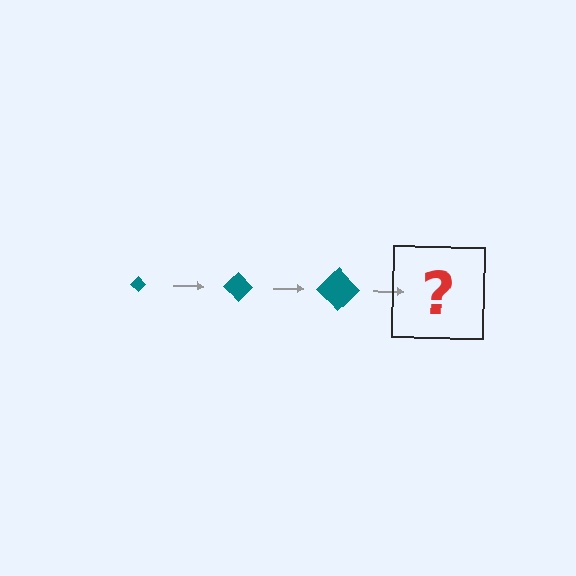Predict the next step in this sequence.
The next step is a teal diamond, larger than the previous one.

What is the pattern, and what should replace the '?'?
The pattern is that the diamond gets progressively larger each step. The '?' should be a teal diamond, larger than the previous one.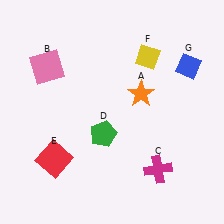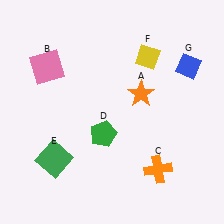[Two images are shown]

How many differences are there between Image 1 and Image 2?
There are 2 differences between the two images.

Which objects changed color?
C changed from magenta to orange. E changed from red to green.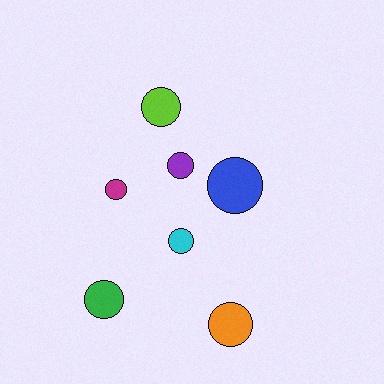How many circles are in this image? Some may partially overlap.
There are 7 circles.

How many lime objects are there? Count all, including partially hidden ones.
There is 1 lime object.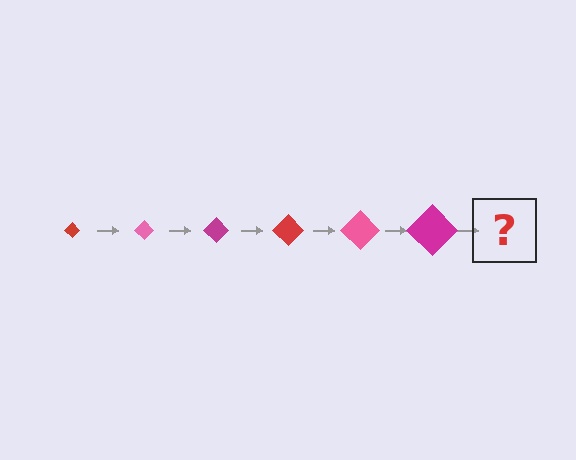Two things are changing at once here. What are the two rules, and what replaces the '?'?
The two rules are that the diamond grows larger each step and the color cycles through red, pink, and magenta. The '?' should be a red diamond, larger than the previous one.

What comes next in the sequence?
The next element should be a red diamond, larger than the previous one.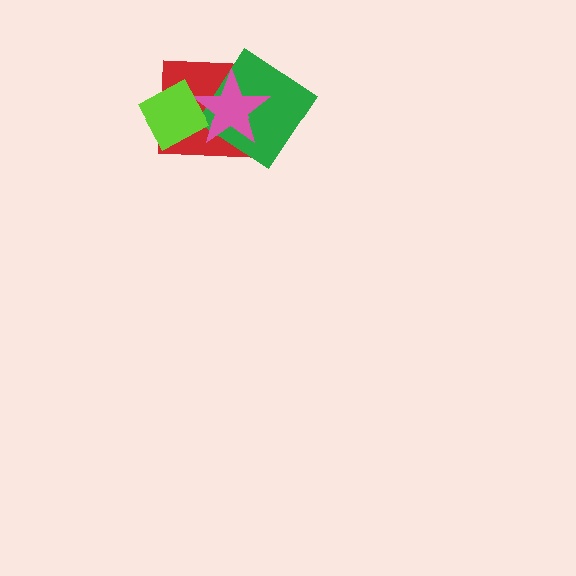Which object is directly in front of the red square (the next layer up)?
The green diamond is directly in front of the red square.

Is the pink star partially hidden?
Yes, it is partially covered by another shape.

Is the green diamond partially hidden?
Yes, it is partially covered by another shape.